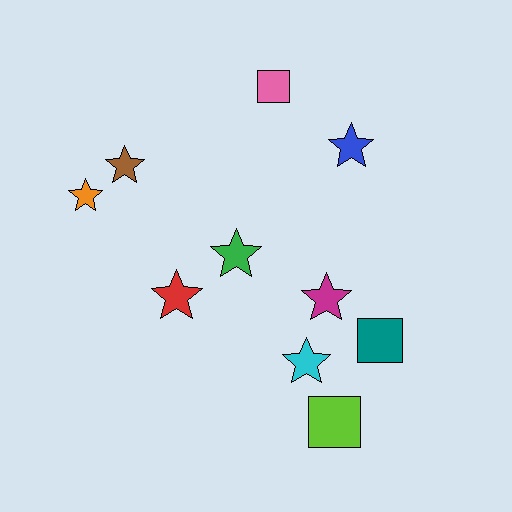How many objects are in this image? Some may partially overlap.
There are 10 objects.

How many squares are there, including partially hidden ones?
There are 3 squares.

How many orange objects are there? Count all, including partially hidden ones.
There is 1 orange object.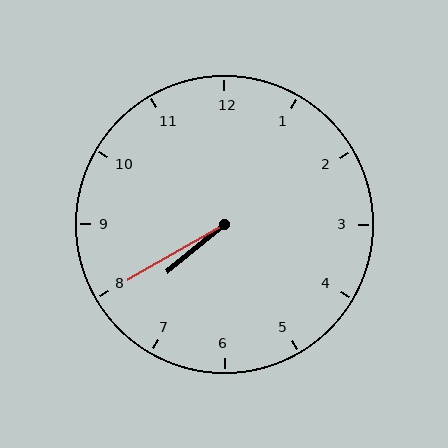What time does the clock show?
7:40.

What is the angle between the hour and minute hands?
Approximately 10 degrees.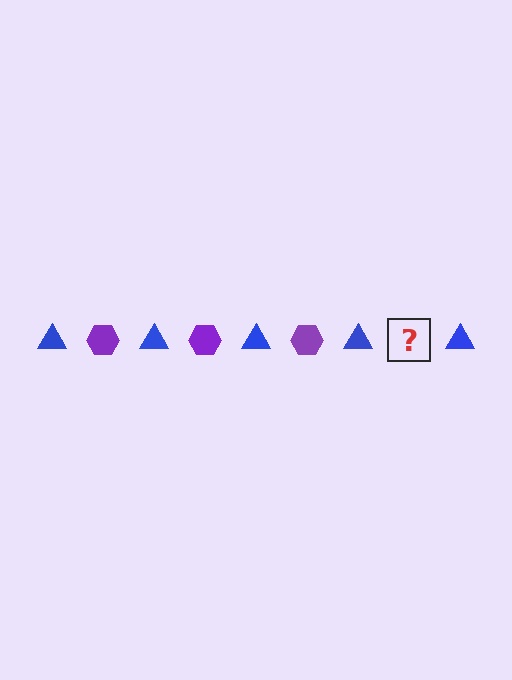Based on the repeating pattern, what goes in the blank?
The blank should be a purple hexagon.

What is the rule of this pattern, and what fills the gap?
The rule is that the pattern alternates between blue triangle and purple hexagon. The gap should be filled with a purple hexagon.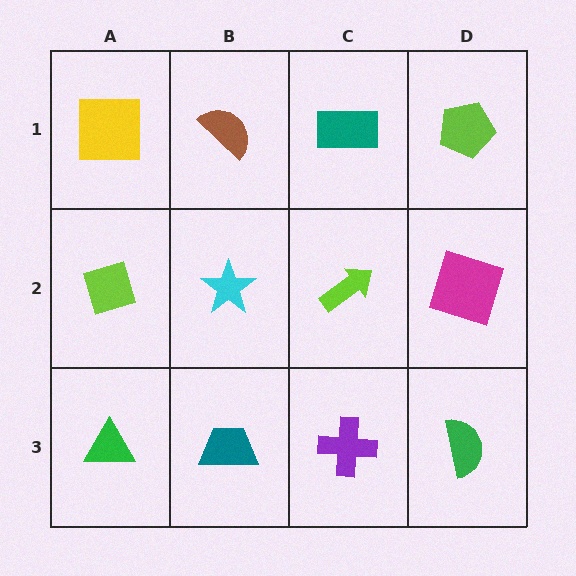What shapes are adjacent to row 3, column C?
A lime arrow (row 2, column C), a teal trapezoid (row 3, column B), a green semicircle (row 3, column D).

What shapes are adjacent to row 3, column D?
A magenta square (row 2, column D), a purple cross (row 3, column C).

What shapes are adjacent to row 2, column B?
A brown semicircle (row 1, column B), a teal trapezoid (row 3, column B), a lime diamond (row 2, column A), a lime arrow (row 2, column C).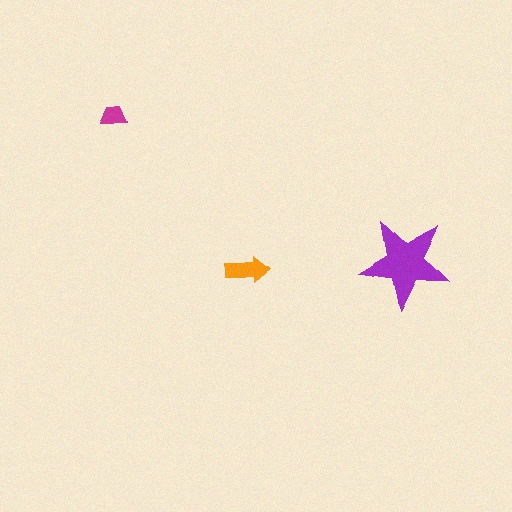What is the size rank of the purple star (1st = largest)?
1st.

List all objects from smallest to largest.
The magenta trapezoid, the orange arrow, the purple star.